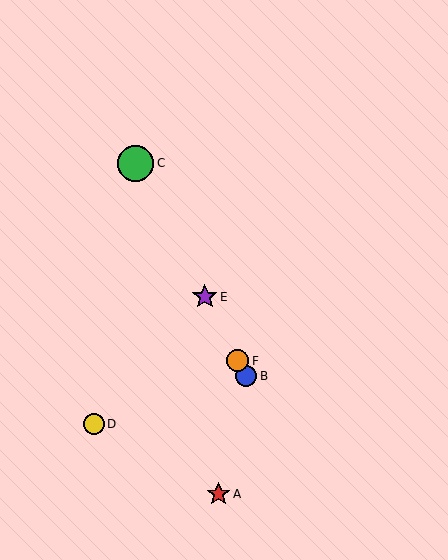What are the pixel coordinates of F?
Object F is at (238, 361).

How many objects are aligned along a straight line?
4 objects (B, C, E, F) are aligned along a straight line.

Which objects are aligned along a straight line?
Objects B, C, E, F are aligned along a straight line.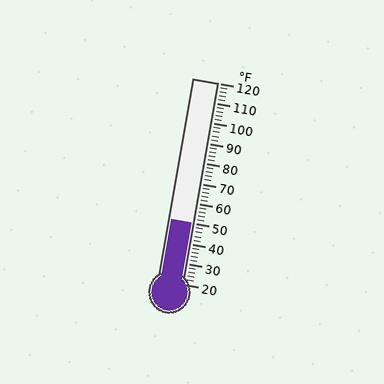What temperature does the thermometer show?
The thermometer shows approximately 50°F.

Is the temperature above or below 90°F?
The temperature is below 90°F.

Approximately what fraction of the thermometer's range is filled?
The thermometer is filled to approximately 30% of its range.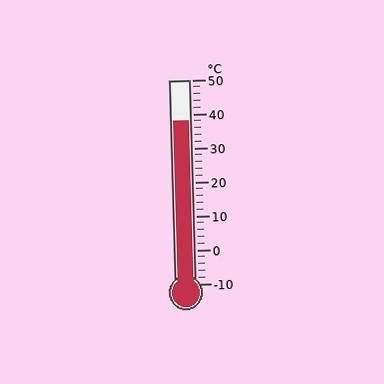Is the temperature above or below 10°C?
The temperature is above 10°C.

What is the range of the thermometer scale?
The thermometer scale ranges from -10°C to 50°C.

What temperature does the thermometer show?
The thermometer shows approximately 38°C.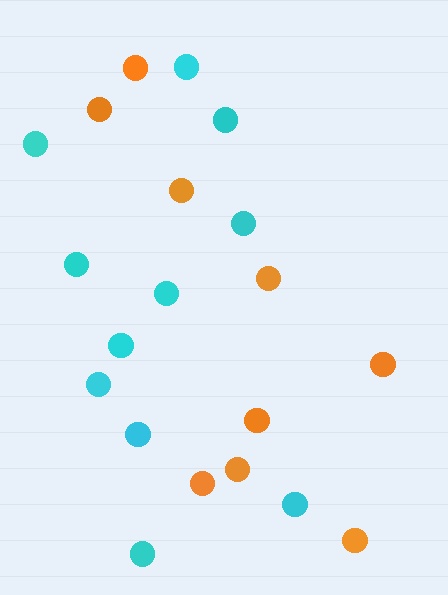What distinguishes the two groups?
There are 2 groups: one group of cyan circles (11) and one group of orange circles (9).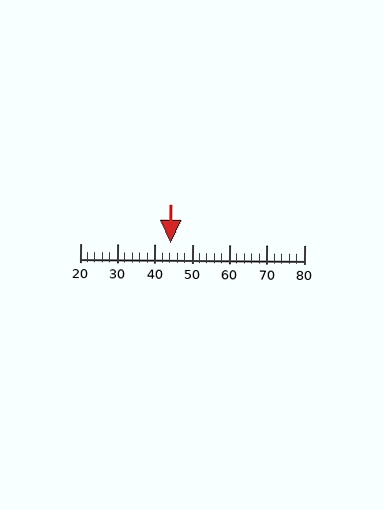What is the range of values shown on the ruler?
The ruler shows values from 20 to 80.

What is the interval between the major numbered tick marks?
The major tick marks are spaced 10 units apart.